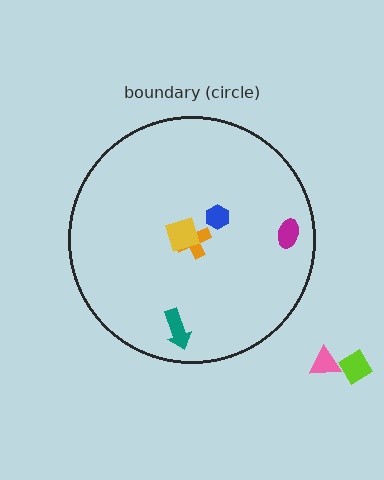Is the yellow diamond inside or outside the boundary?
Inside.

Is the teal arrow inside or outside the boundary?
Inside.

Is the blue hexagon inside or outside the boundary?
Inside.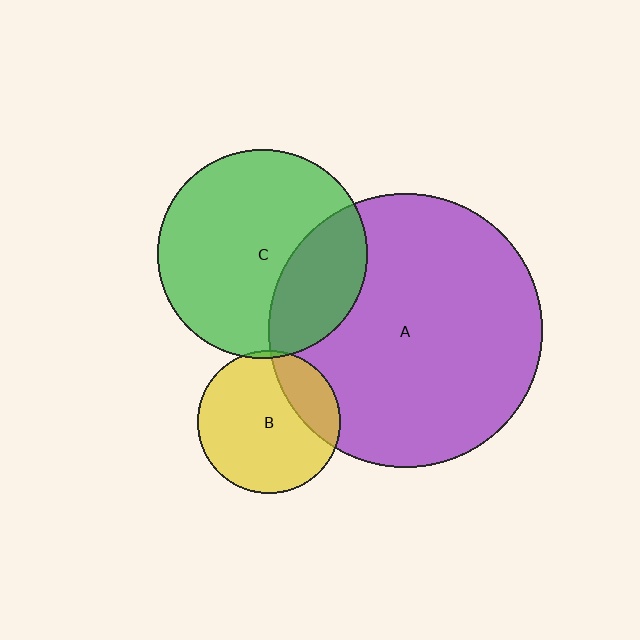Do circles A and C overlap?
Yes.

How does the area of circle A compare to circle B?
Approximately 3.7 times.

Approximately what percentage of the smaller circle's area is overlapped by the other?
Approximately 30%.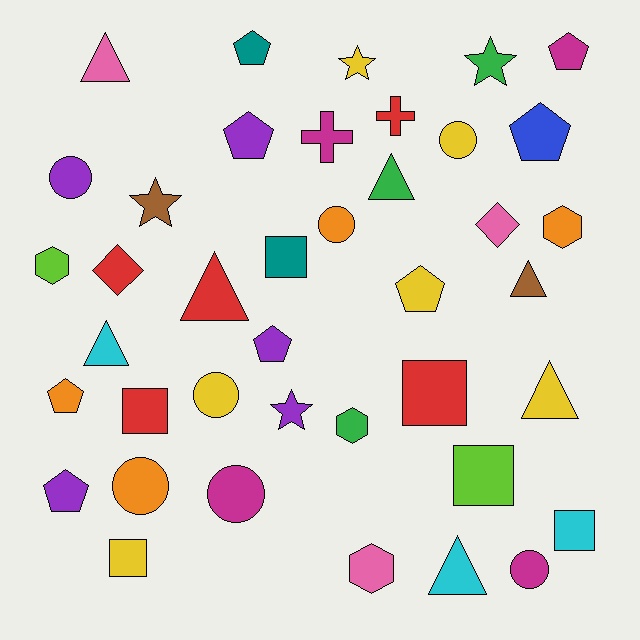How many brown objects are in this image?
There are 2 brown objects.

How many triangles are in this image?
There are 7 triangles.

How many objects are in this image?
There are 40 objects.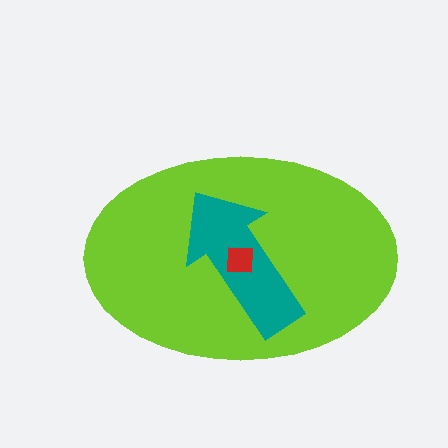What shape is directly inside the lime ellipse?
The teal arrow.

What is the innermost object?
The red square.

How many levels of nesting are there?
3.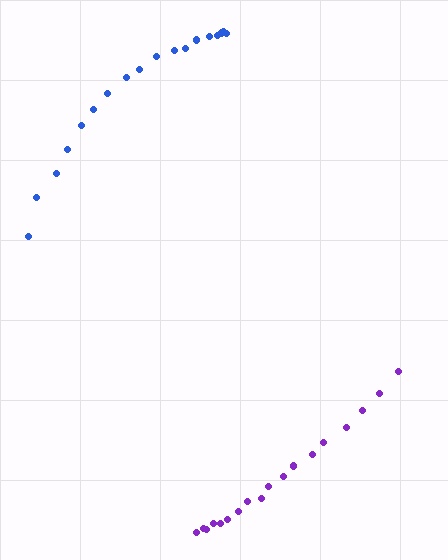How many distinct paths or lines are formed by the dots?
There are 2 distinct paths.